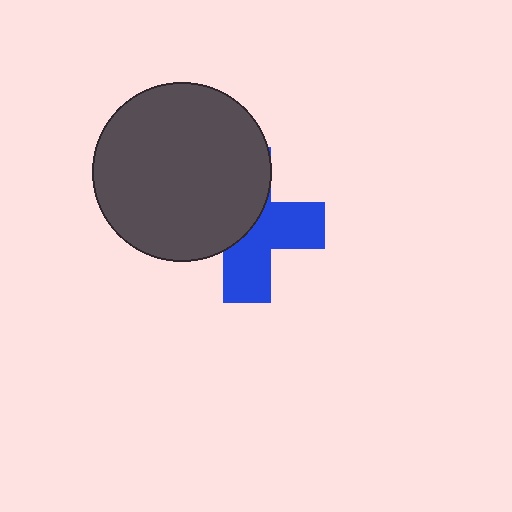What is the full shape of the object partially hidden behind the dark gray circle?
The partially hidden object is a blue cross.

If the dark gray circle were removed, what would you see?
You would see the complete blue cross.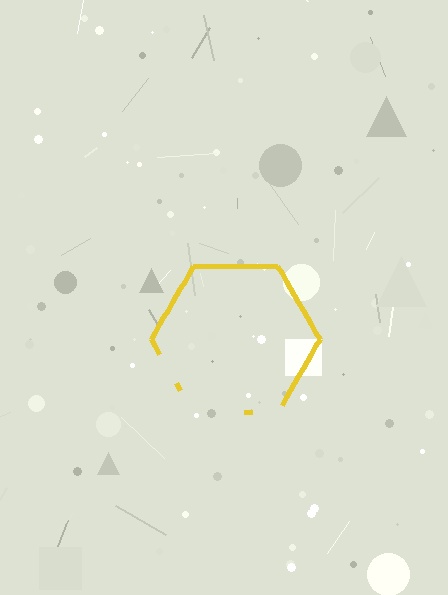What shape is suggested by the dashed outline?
The dashed outline suggests a hexagon.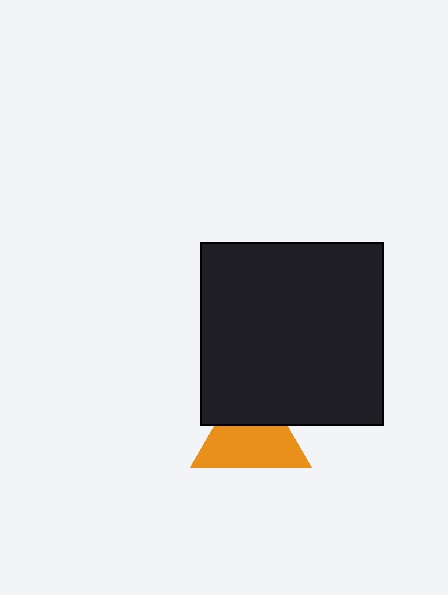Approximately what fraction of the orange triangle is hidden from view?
Roughly 36% of the orange triangle is hidden behind the black square.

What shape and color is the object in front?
The object in front is a black square.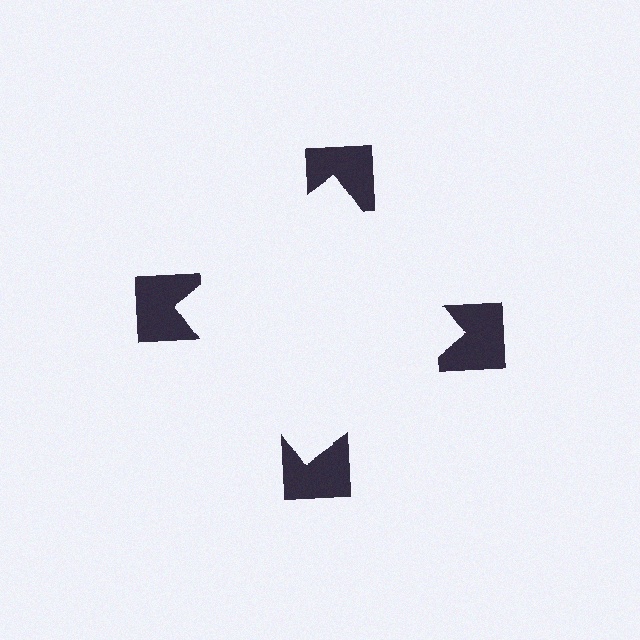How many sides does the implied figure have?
4 sides.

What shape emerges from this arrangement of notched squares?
An illusory square — its edges are inferred from the aligned wedge cuts in the notched squares, not physically drawn.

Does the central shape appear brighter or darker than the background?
It typically appears slightly brighter than the background, even though no actual brightness change is drawn.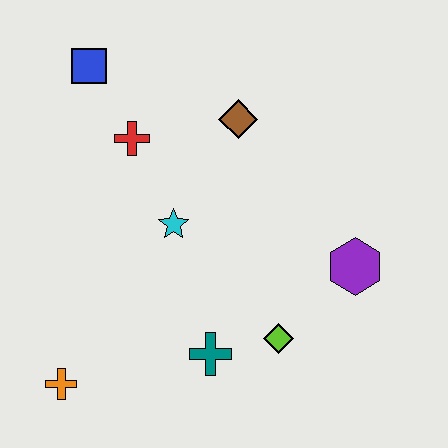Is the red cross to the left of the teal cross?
Yes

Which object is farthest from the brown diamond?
The orange cross is farthest from the brown diamond.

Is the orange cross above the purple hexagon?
No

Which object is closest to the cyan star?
The red cross is closest to the cyan star.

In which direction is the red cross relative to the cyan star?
The red cross is above the cyan star.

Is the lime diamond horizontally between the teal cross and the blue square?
No